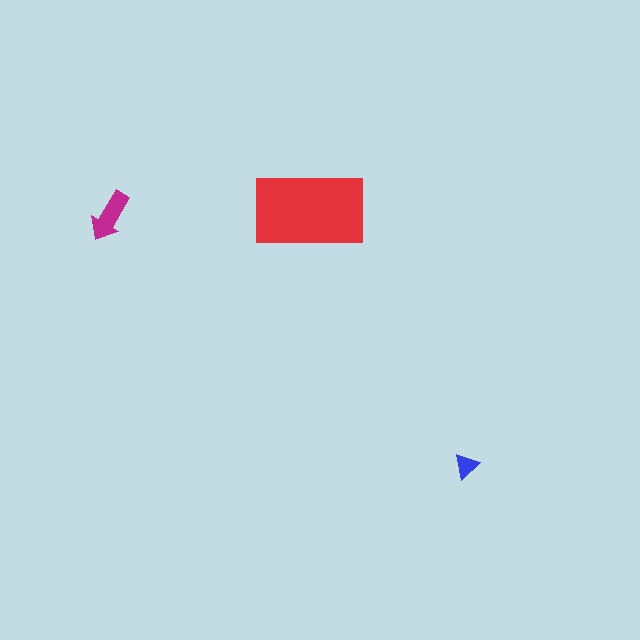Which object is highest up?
The red rectangle is topmost.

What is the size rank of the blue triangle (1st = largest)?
3rd.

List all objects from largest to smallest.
The red rectangle, the magenta arrow, the blue triangle.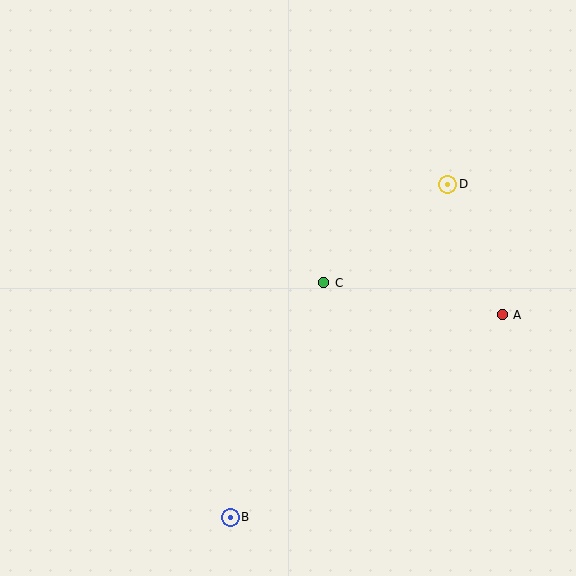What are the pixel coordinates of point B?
Point B is at (230, 517).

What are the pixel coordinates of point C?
Point C is at (324, 283).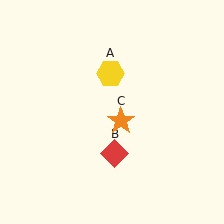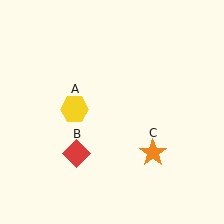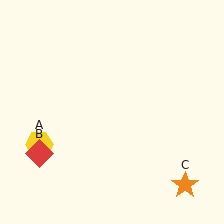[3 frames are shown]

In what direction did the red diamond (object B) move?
The red diamond (object B) moved left.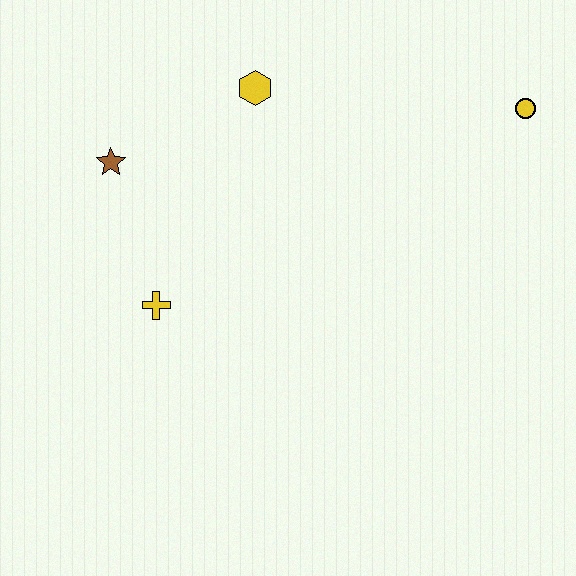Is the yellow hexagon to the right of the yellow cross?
Yes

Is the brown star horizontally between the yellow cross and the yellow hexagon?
No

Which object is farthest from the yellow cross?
The yellow circle is farthest from the yellow cross.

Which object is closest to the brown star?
The yellow cross is closest to the brown star.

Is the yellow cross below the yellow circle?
Yes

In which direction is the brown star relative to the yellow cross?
The brown star is above the yellow cross.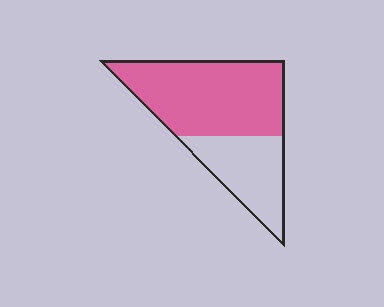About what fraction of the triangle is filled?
About five eighths (5/8).